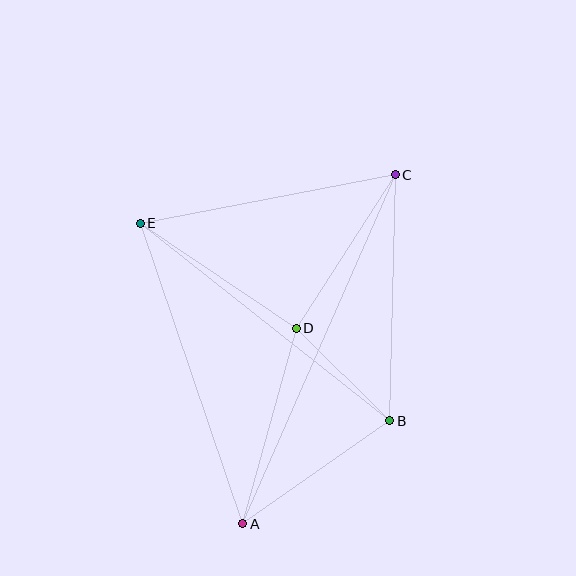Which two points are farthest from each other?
Points A and C are farthest from each other.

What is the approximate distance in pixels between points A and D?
The distance between A and D is approximately 203 pixels.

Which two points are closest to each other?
Points B and D are closest to each other.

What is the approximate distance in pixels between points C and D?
The distance between C and D is approximately 183 pixels.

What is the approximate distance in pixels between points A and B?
The distance between A and B is approximately 180 pixels.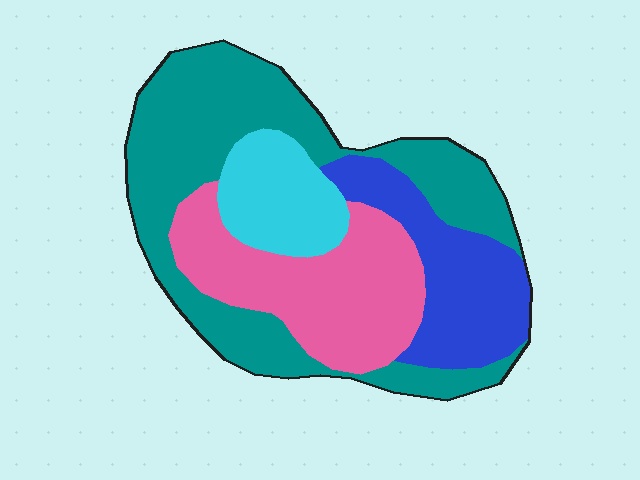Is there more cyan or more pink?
Pink.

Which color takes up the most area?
Teal, at roughly 45%.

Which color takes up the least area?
Cyan, at roughly 10%.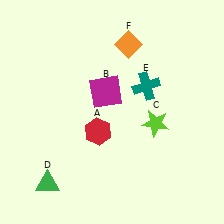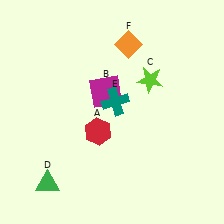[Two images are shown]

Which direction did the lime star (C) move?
The lime star (C) moved up.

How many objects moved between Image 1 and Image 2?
2 objects moved between the two images.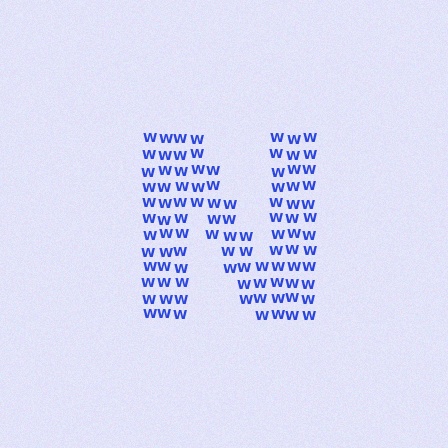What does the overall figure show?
The overall figure shows the letter N.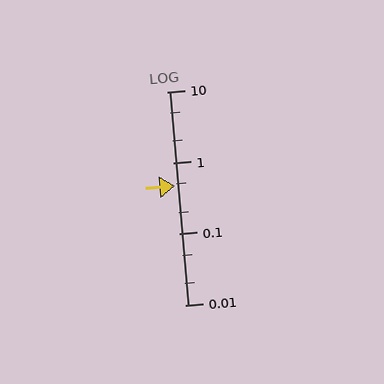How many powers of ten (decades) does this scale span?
The scale spans 3 decades, from 0.01 to 10.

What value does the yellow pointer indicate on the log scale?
The pointer indicates approximately 0.47.